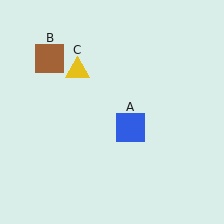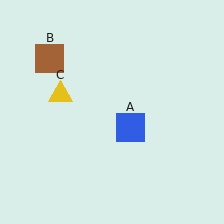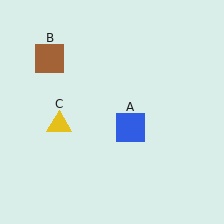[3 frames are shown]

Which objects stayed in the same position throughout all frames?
Blue square (object A) and brown square (object B) remained stationary.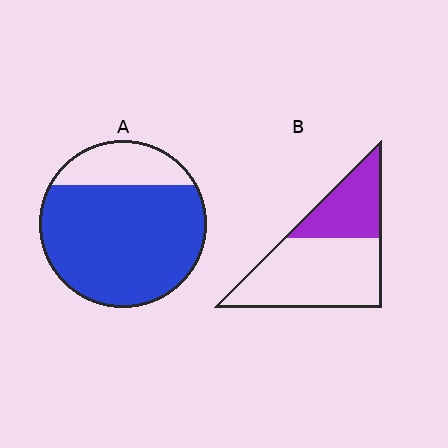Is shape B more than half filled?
No.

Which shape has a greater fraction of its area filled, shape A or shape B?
Shape A.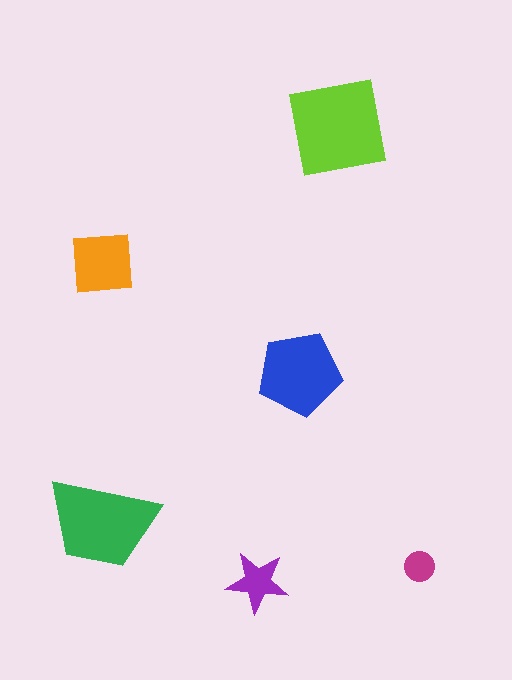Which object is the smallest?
The magenta circle.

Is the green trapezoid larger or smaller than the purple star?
Larger.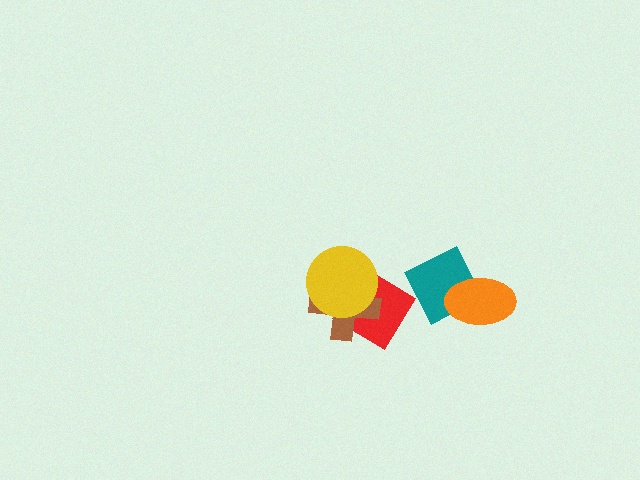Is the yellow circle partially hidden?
No, no other shape covers it.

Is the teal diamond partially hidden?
Yes, it is partially covered by another shape.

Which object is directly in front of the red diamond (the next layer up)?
The brown cross is directly in front of the red diamond.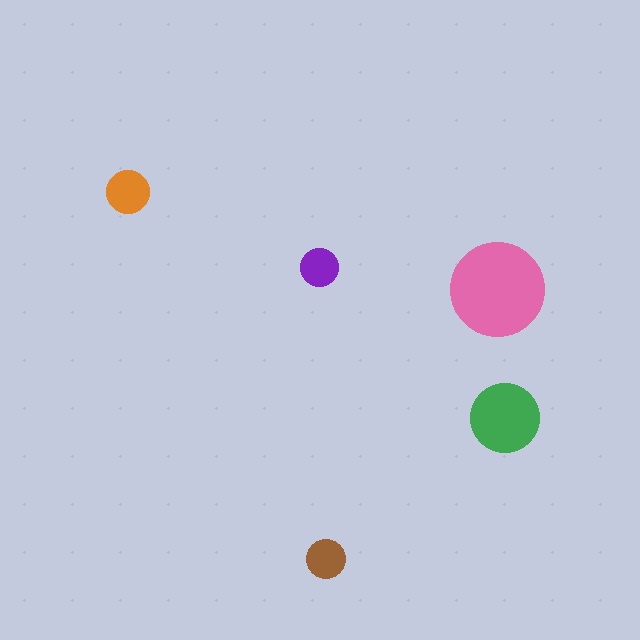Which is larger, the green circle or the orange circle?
The green one.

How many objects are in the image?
There are 5 objects in the image.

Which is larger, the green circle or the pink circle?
The pink one.